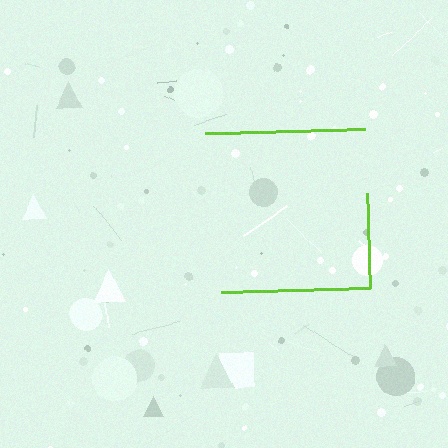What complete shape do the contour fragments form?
The contour fragments form a square.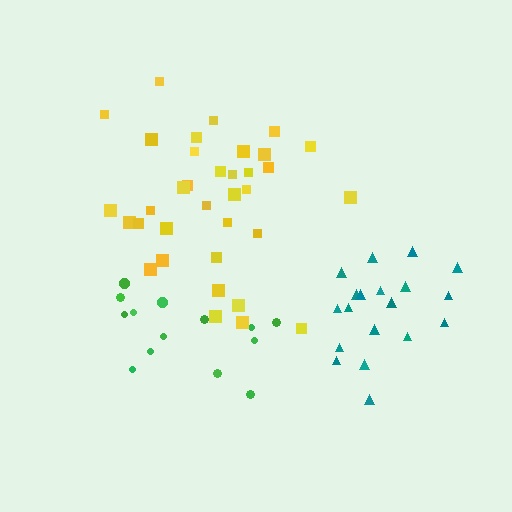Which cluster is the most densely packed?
Yellow.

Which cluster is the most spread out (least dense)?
Green.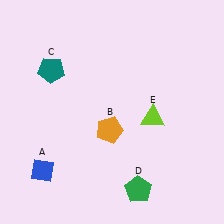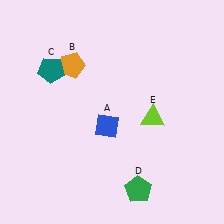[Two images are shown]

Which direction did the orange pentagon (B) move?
The orange pentagon (B) moved up.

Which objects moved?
The objects that moved are: the blue diamond (A), the orange pentagon (B).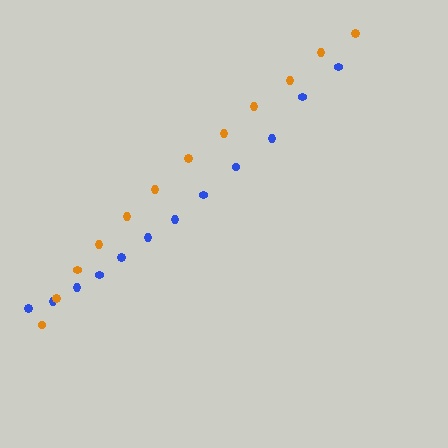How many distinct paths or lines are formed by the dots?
There are 2 distinct paths.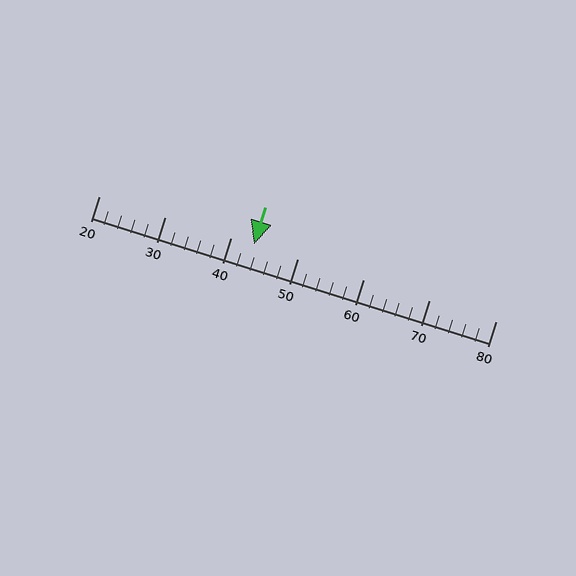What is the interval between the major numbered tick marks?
The major tick marks are spaced 10 units apart.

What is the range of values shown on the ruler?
The ruler shows values from 20 to 80.